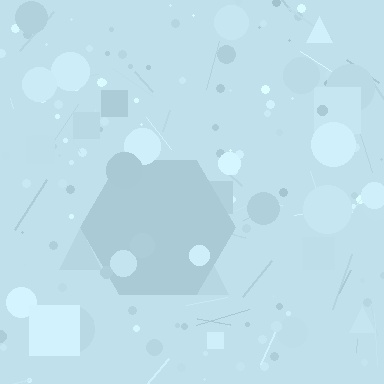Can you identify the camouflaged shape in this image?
The camouflaged shape is a hexagon.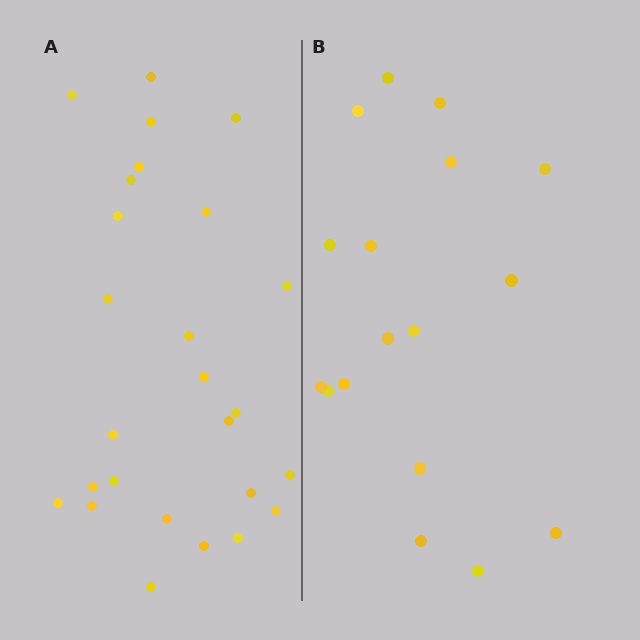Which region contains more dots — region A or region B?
Region A (the left region) has more dots.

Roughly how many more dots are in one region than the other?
Region A has roughly 8 or so more dots than region B.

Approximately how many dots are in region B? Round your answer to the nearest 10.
About 20 dots. (The exact count is 17, which rounds to 20.)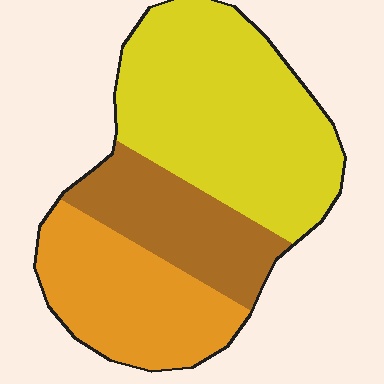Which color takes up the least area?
Brown, at roughly 20%.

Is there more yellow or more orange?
Yellow.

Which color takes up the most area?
Yellow, at roughly 50%.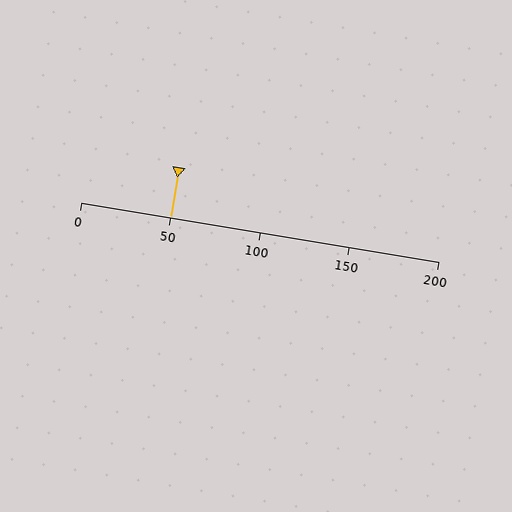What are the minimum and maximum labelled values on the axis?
The axis runs from 0 to 200.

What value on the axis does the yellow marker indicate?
The marker indicates approximately 50.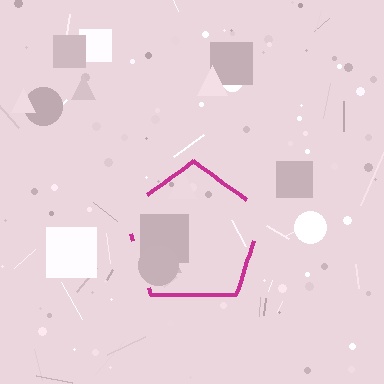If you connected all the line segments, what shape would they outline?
They would outline a pentagon.